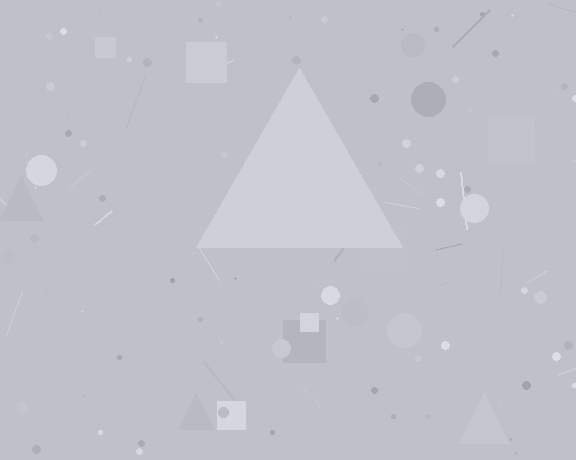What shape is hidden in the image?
A triangle is hidden in the image.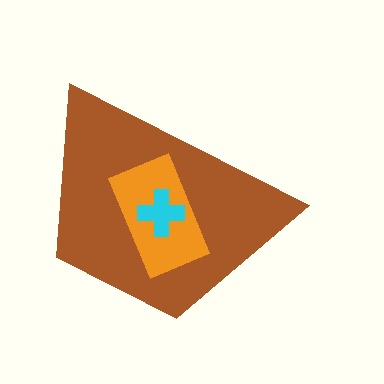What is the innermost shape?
The cyan cross.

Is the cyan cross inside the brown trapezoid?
Yes.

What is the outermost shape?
The brown trapezoid.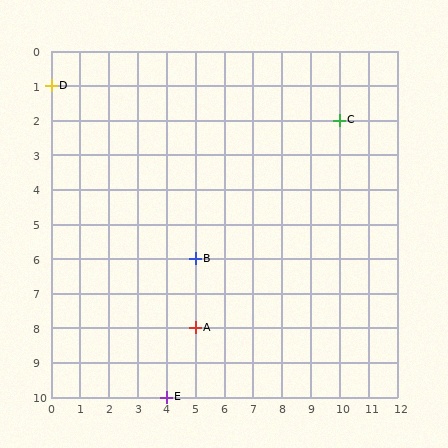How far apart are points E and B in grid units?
Points E and B are 1 column and 4 rows apart (about 4.1 grid units diagonally).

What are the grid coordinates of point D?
Point D is at grid coordinates (0, 1).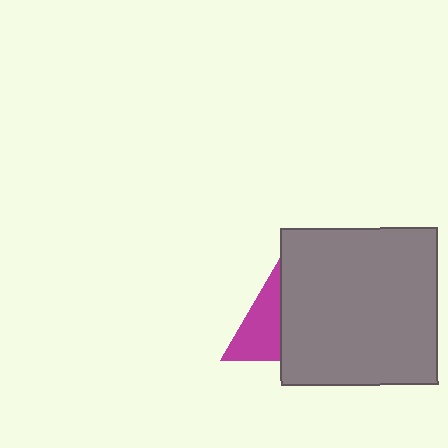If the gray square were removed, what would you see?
You would see the complete magenta triangle.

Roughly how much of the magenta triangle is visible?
About half of it is visible (roughly 49%).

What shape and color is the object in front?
The object in front is a gray square.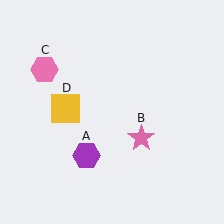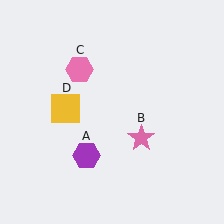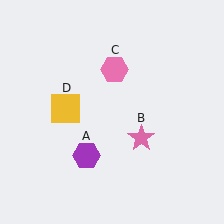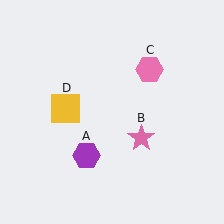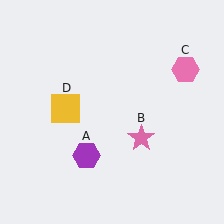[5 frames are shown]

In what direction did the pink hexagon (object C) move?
The pink hexagon (object C) moved right.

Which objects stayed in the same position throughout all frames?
Purple hexagon (object A) and pink star (object B) and yellow square (object D) remained stationary.